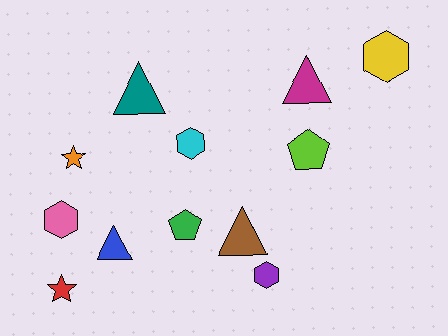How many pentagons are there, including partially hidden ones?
There are 2 pentagons.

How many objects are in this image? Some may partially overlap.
There are 12 objects.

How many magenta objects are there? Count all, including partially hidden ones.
There is 1 magenta object.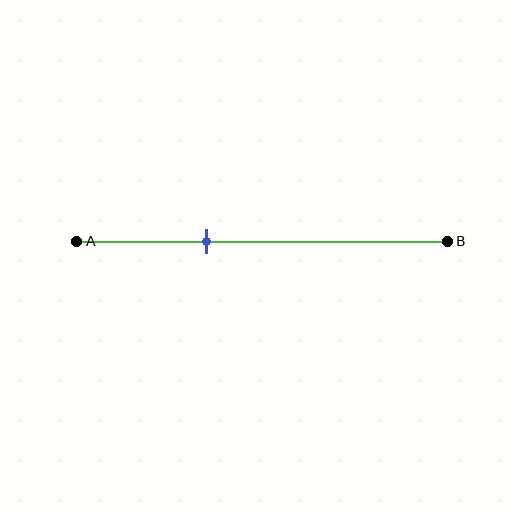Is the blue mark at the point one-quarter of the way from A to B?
No, the mark is at about 35% from A, not at the 25% one-quarter point.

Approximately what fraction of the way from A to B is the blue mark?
The blue mark is approximately 35% of the way from A to B.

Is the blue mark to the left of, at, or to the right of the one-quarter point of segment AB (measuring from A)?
The blue mark is to the right of the one-quarter point of segment AB.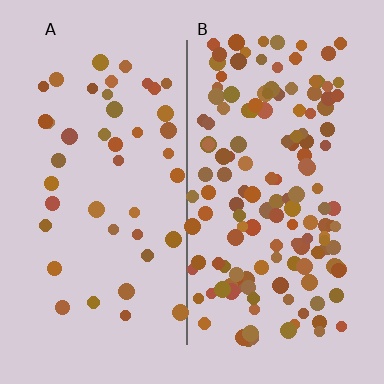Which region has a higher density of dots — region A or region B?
B (the right).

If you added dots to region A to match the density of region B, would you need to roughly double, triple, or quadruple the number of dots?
Approximately triple.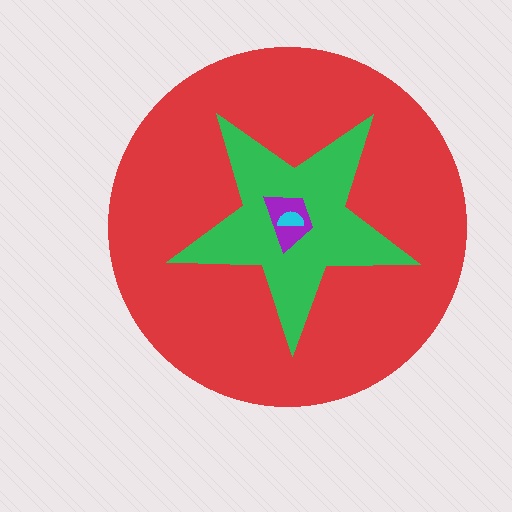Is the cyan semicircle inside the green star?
Yes.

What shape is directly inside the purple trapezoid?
The cyan semicircle.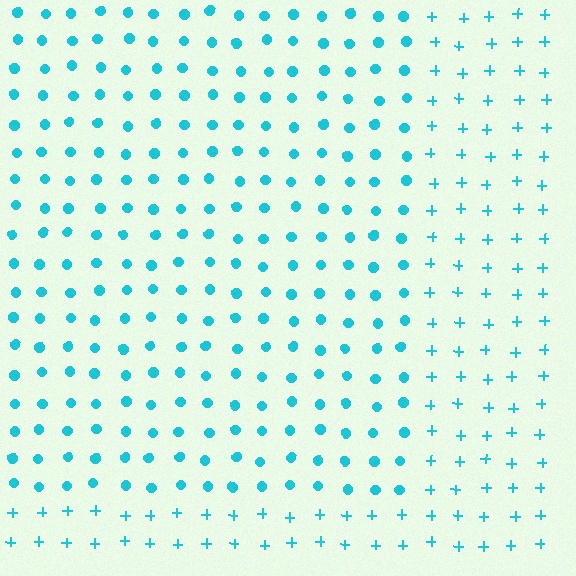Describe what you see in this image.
The image is filled with small cyan elements arranged in a uniform grid. A rectangle-shaped region contains circles, while the surrounding area contains plus signs. The boundary is defined purely by the change in element shape.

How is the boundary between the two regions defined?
The boundary is defined by a change in element shape: circles inside vs. plus signs outside. All elements share the same color and spacing.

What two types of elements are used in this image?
The image uses circles inside the rectangle region and plus signs outside it.